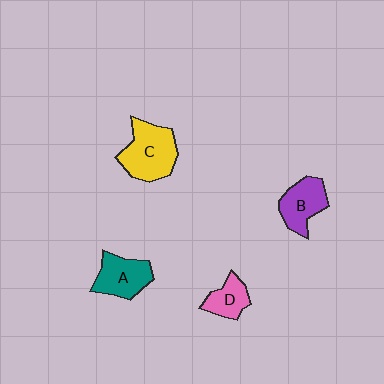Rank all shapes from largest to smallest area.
From largest to smallest: C (yellow), A (teal), B (purple), D (pink).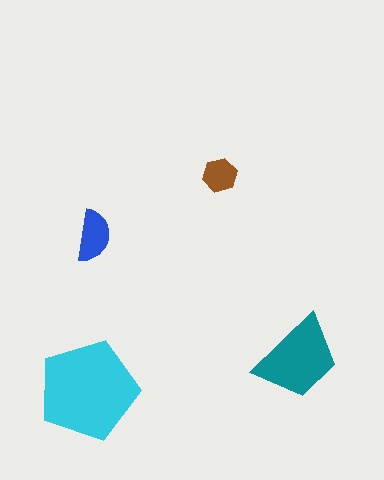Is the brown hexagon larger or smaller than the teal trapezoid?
Smaller.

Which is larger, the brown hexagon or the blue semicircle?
The blue semicircle.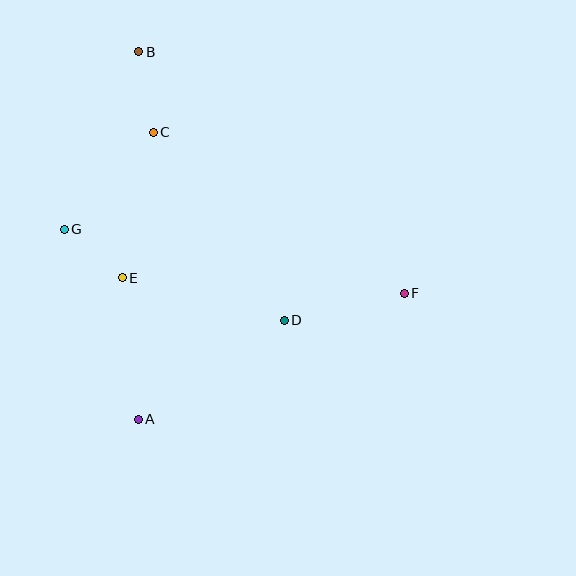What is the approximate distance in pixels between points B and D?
The distance between B and D is approximately 305 pixels.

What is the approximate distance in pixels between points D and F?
The distance between D and F is approximately 123 pixels.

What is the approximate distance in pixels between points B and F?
The distance between B and F is approximately 359 pixels.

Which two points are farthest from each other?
Points A and B are farthest from each other.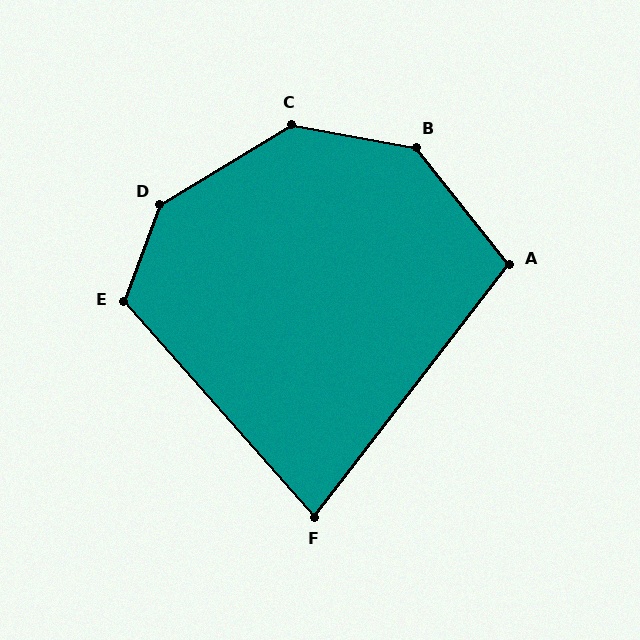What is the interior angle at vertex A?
Approximately 104 degrees (obtuse).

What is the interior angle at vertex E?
Approximately 118 degrees (obtuse).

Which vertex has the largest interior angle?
D, at approximately 142 degrees.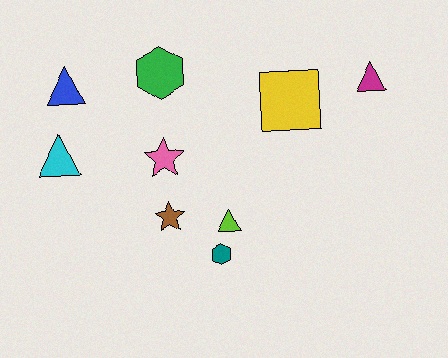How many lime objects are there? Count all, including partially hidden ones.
There is 1 lime object.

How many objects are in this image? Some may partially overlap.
There are 9 objects.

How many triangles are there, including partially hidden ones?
There are 4 triangles.